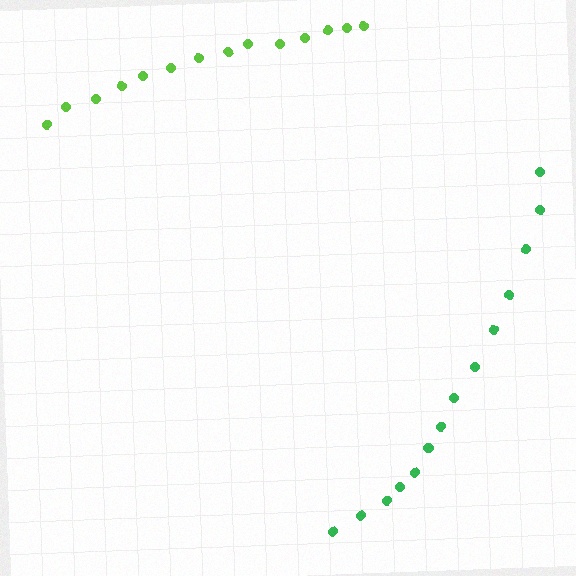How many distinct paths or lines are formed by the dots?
There are 2 distinct paths.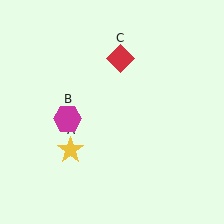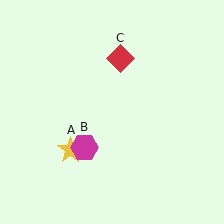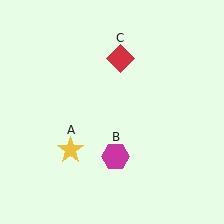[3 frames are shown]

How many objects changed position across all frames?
1 object changed position: magenta hexagon (object B).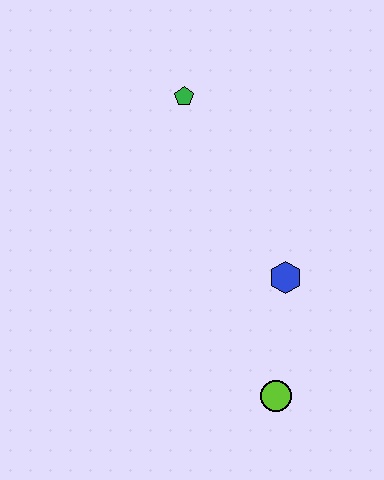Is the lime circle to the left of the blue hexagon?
Yes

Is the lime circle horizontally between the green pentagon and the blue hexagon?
Yes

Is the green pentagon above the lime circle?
Yes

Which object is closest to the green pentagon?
The blue hexagon is closest to the green pentagon.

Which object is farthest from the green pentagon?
The lime circle is farthest from the green pentagon.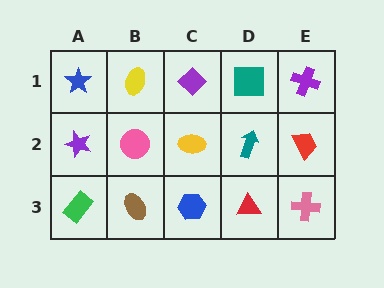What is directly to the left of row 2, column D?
A yellow ellipse.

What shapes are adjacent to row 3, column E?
A red trapezoid (row 2, column E), a red triangle (row 3, column D).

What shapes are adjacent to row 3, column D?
A teal arrow (row 2, column D), a blue hexagon (row 3, column C), a pink cross (row 3, column E).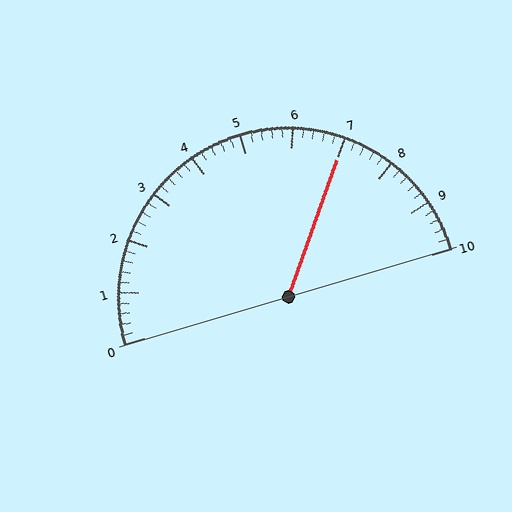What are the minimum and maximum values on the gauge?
The gauge ranges from 0 to 10.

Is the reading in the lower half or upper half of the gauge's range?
The reading is in the upper half of the range (0 to 10).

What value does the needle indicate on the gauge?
The needle indicates approximately 7.0.